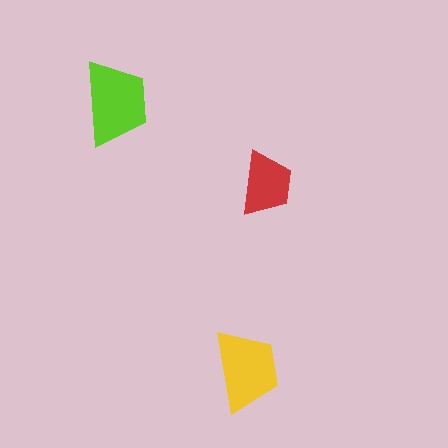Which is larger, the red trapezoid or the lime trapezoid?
The lime one.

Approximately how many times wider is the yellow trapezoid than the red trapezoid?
About 1.5 times wider.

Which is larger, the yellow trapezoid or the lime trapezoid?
The lime one.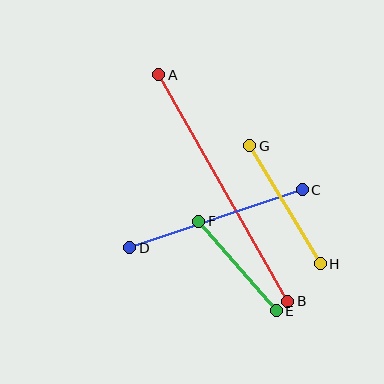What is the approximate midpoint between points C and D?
The midpoint is at approximately (216, 219) pixels.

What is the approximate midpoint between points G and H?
The midpoint is at approximately (285, 205) pixels.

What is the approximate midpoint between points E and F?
The midpoint is at approximately (238, 266) pixels.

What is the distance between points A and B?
The distance is approximately 261 pixels.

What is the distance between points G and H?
The distance is approximately 138 pixels.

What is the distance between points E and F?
The distance is approximately 118 pixels.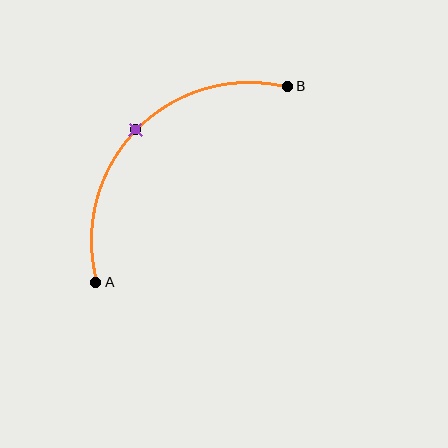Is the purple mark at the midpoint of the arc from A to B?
Yes. The purple mark lies on the arc at equal arc-length from both A and B — it is the arc midpoint.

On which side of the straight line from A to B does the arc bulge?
The arc bulges above and to the left of the straight line connecting A and B.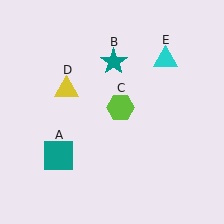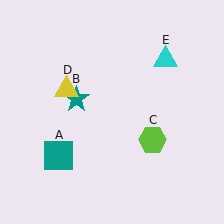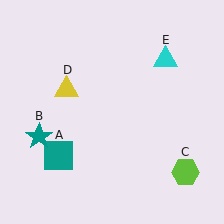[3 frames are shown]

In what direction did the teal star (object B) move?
The teal star (object B) moved down and to the left.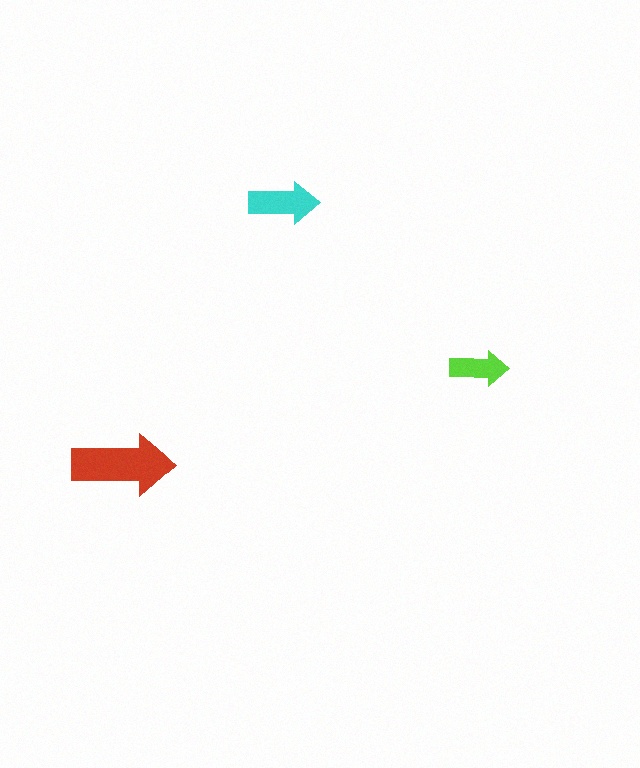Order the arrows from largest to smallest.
the red one, the cyan one, the lime one.